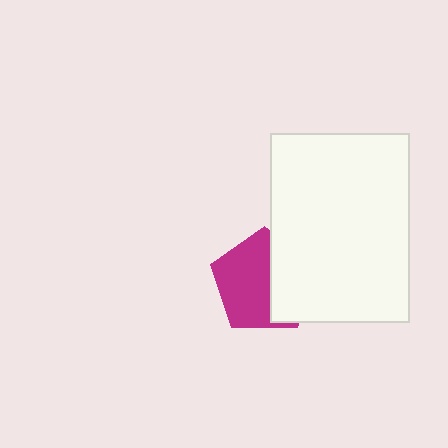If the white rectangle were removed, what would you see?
You would see the complete magenta pentagon.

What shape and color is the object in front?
The object in front is a white rectangle.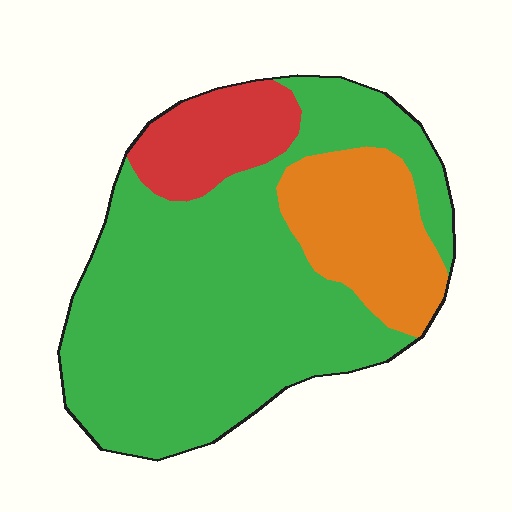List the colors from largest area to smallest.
From largest to smallest: green, orange, red.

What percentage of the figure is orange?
Orange takes up less than a quarter of the figure.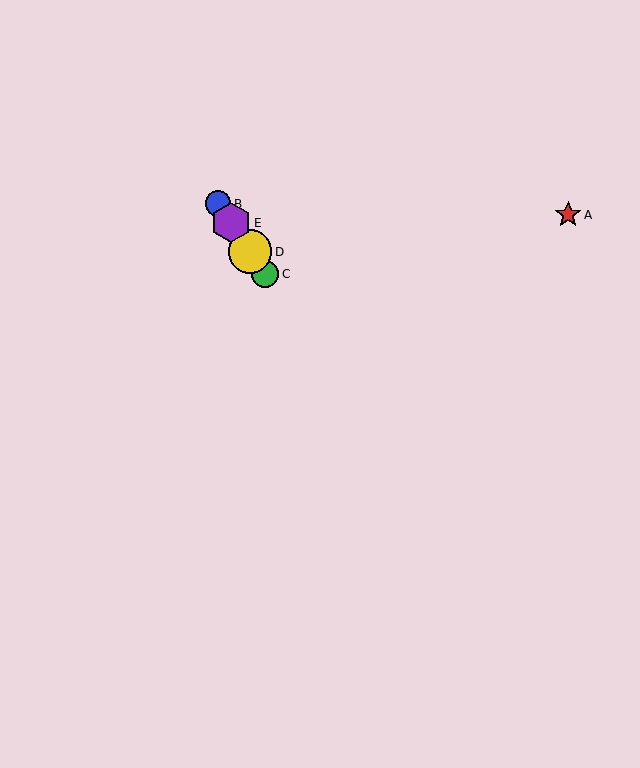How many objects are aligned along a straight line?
4 objects (B, C, D, E) are aligned along a straight line.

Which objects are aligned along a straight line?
Objects B, C, D, E are aligned along a straight line.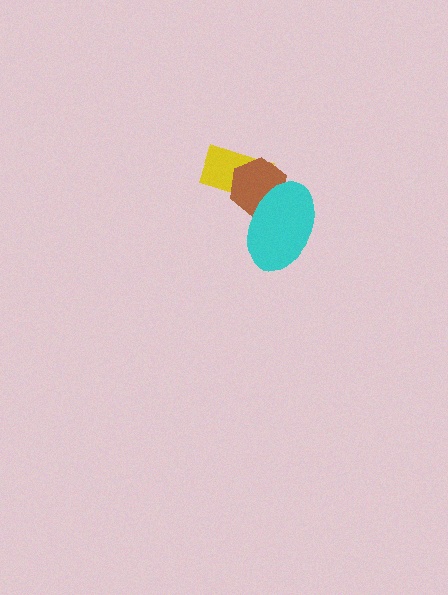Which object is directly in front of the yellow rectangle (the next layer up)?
The brown hexagon is directly in front of the yellow rectangle.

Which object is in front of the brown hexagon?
The cyan ellipse is in front of the brown hexagon.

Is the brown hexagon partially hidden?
Yes, it is partially covered by another shape.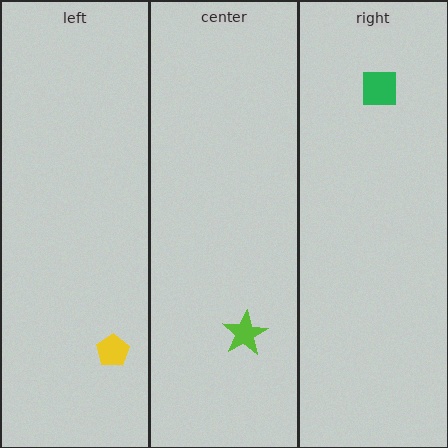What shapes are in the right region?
The green square.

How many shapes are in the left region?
1.